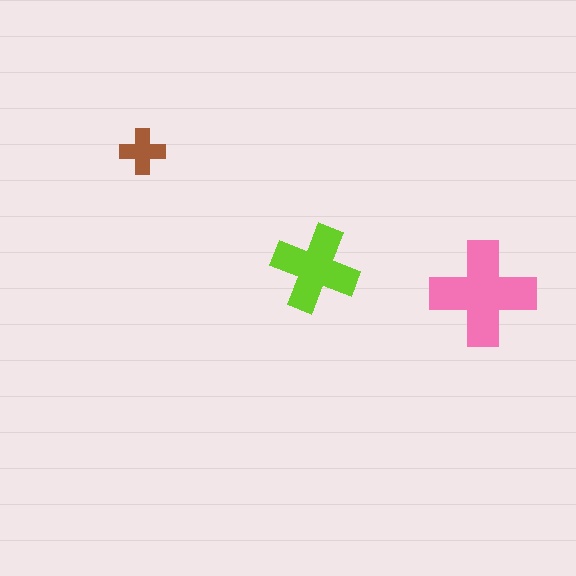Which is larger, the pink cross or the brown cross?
The pink one.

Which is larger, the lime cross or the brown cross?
The lime one.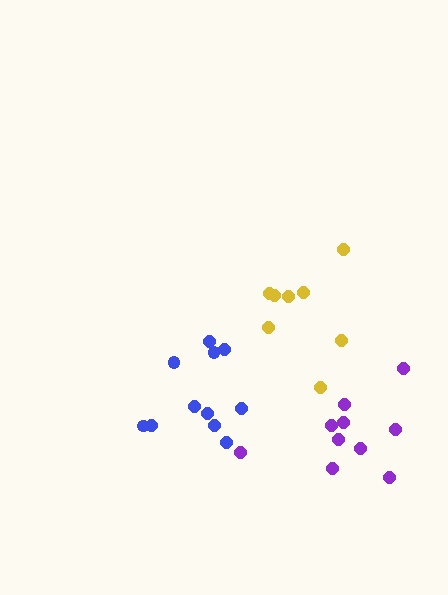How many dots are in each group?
Group 1: 8 dots, Group 2: 11 dots, Group 3: 10 dots (29 total).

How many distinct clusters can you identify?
There are 3 distinct clusters.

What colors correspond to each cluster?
The clusters are colored: yellow, blue, purple.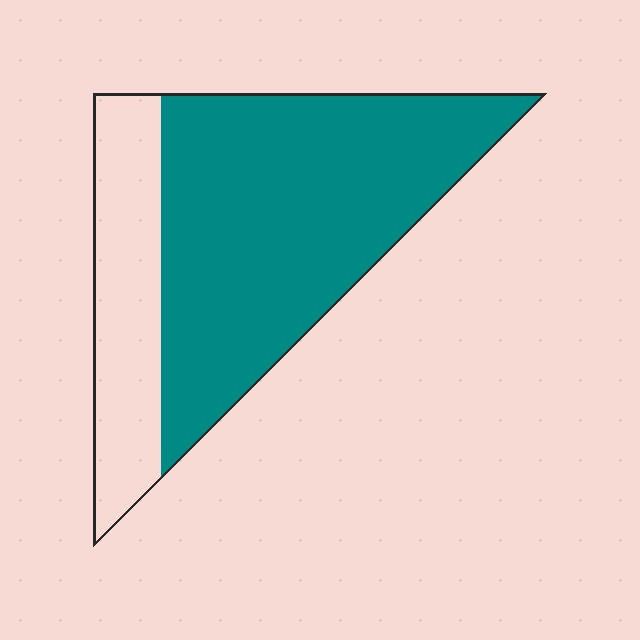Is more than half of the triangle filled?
Yes.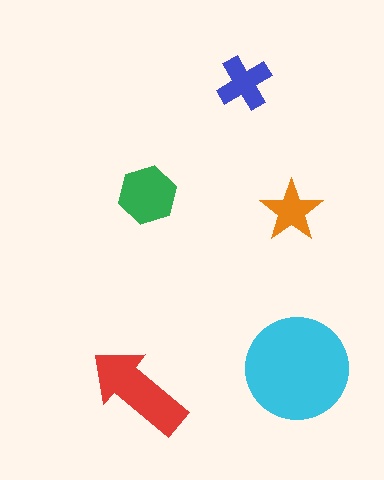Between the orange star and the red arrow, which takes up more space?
The red arrow.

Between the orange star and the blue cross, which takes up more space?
The blue cross.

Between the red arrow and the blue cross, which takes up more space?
The red arrow.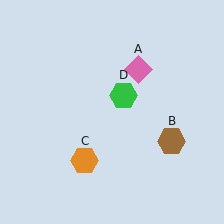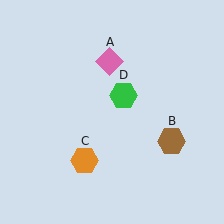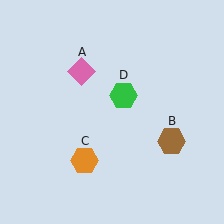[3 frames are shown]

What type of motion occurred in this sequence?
The pink diamond (object A) rotated counterclockwise around the center of the scene.